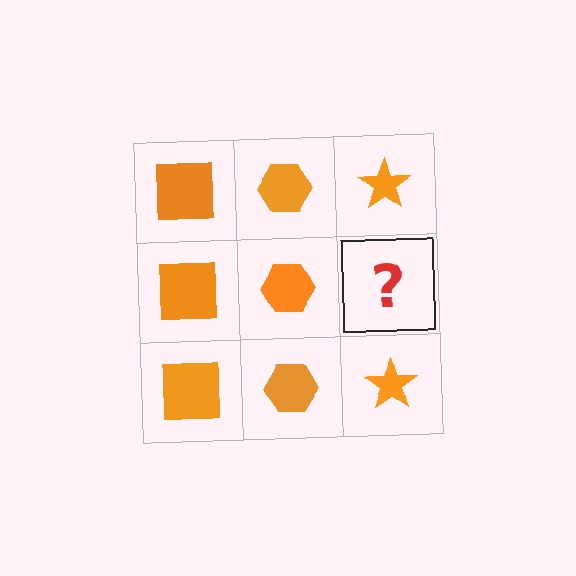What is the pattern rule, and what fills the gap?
The rule is that each column has a consistent shape. The gap should be filled with an orange star.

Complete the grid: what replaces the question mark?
The question mark should be replaced with an orange star.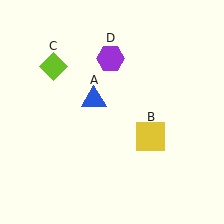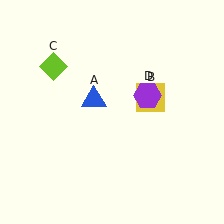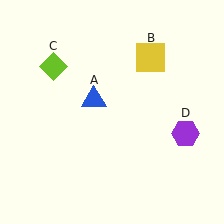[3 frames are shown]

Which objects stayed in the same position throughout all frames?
Blue triangle (object A) and lime diamond (object C) remained stationary.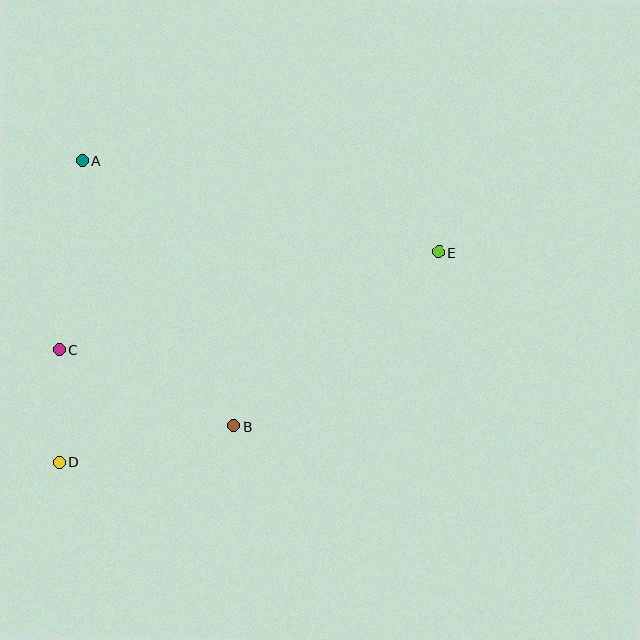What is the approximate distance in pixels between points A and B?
The distance between A and B is approximately 305 pixels.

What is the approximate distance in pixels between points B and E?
The distance between B and E is approximately 269 pixels.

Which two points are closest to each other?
Points C and D are closest to each other.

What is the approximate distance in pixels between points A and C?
The distance between A and C is approximately 190 pixels.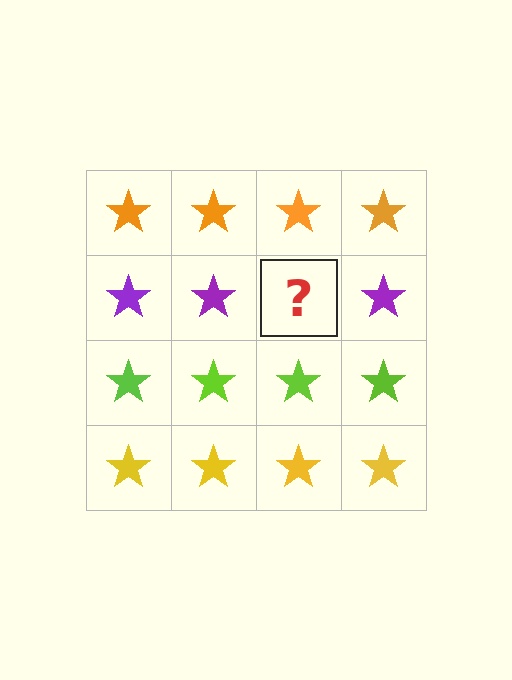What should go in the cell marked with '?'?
The missing cell should contain a purple star.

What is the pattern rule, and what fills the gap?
The rule is that each row has a consistent color. The gap should be filled with a purple star.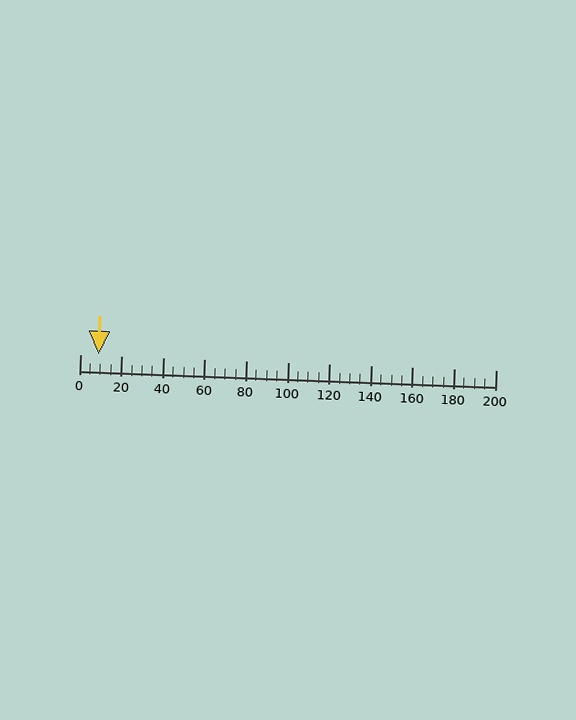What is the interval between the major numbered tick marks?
The major tick marks are spaced 20 units apart.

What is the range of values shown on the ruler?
The ruler shows values from 0 to 200.